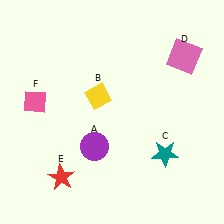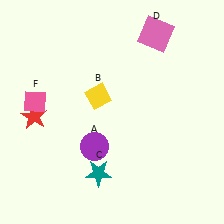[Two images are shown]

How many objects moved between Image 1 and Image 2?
3 objects moved between the two images.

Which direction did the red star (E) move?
The red star (E) moved up.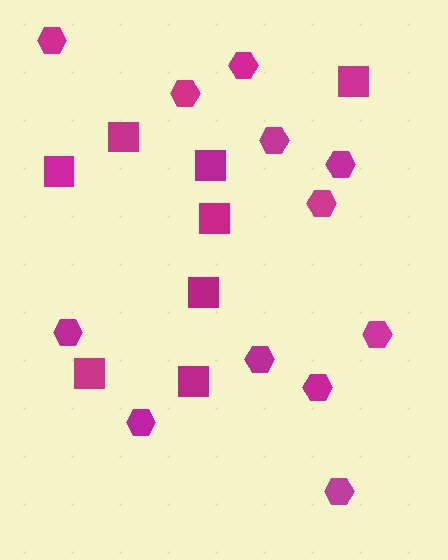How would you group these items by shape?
There are 2 groups: one group of hexagons (12) and one group of squares (8).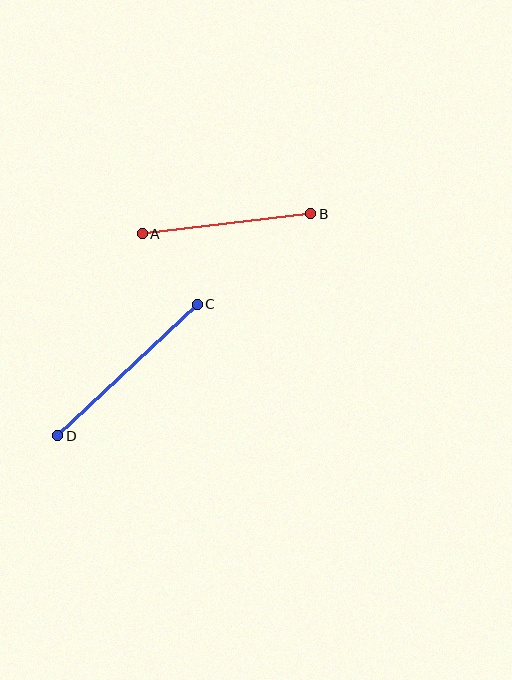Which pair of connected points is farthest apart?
Points C and D are farthest apart.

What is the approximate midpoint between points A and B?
The midpoint is at approximately (227, 224) pixels.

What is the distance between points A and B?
The distance is approximately 170 pixels.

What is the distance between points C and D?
The distance is approximately 192 pixels.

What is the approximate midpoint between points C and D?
The midpoint is at approximately (127, 370) pixels.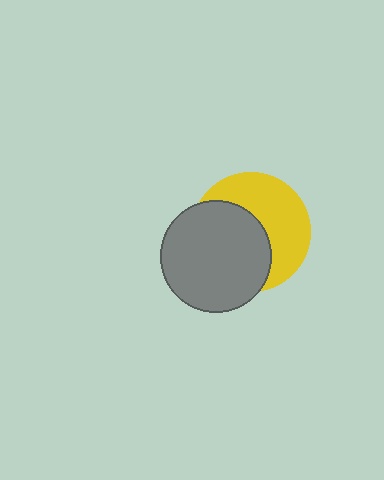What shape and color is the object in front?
The object in front is a gray circle.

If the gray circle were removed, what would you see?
You would see the complete yellow circle.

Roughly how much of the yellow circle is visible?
About half of it is visible (roughly 49%).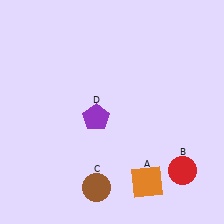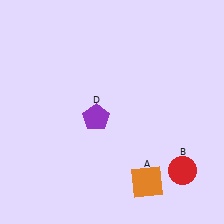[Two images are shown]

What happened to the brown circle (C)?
The brown circle (C) was removed in Image 2. It was in the bottom-left area of Image 1.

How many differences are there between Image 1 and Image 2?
There is 1 difference between the two images.